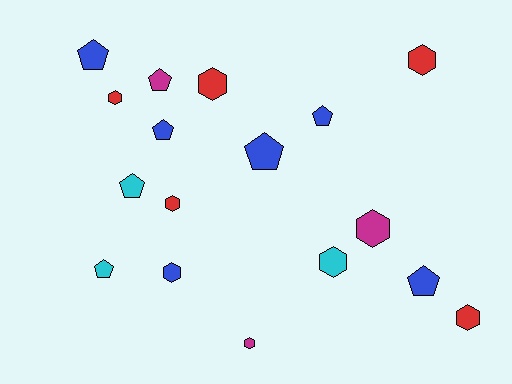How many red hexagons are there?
There are 5 red hexagons.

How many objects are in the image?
There are 17 objects.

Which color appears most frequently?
Blue, with 6 objects.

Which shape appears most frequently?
Hexagon, with 9 objects.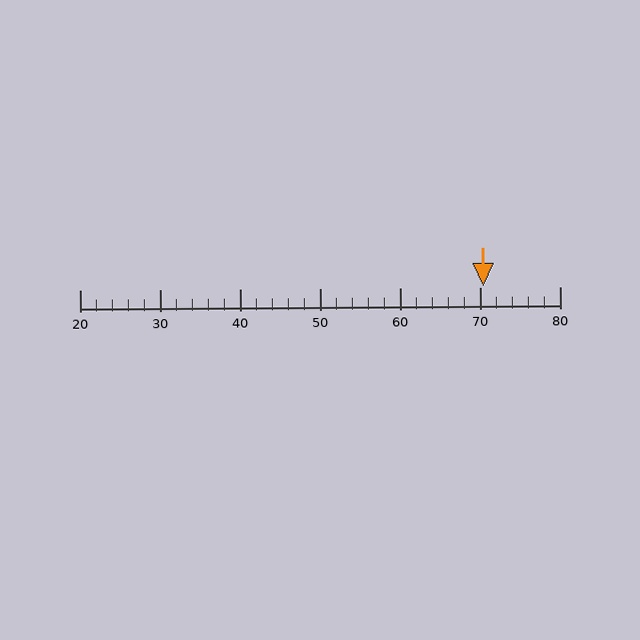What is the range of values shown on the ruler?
The ruler shows values from 20 to 80.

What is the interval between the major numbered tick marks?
The major tick marks are spaced 10 units apart.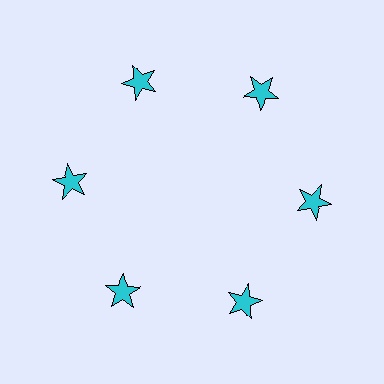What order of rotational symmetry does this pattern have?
This pattern has 6-fold rotational symmetry.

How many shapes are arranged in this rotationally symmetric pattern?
There are 6 shapes, arranged in 6 groups of 1.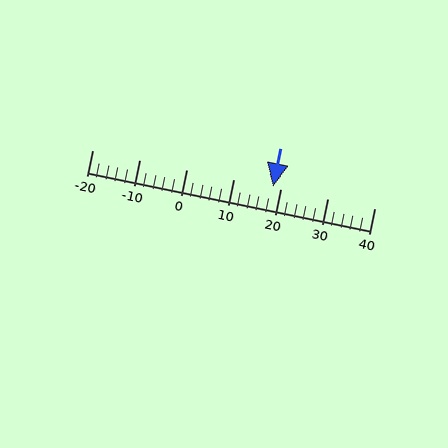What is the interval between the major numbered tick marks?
The major tick marks are spaced 10 units apart.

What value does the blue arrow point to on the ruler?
The blue arrow points to approximately 18.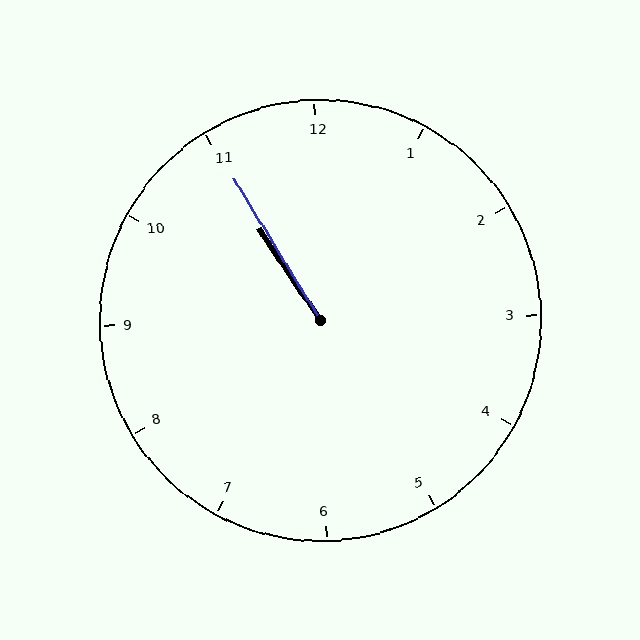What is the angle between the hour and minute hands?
Approximately 2 degrees.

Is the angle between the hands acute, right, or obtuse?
It is acute.